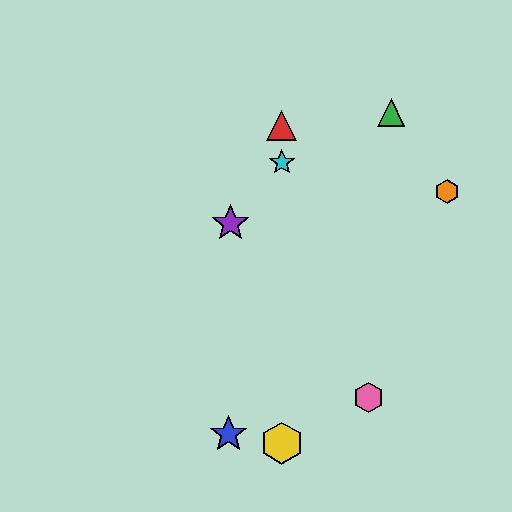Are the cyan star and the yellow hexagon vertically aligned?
Yes, both are at x≈282.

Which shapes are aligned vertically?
The red triangle, the yellow hexagon, the cyan star are aligned vertically.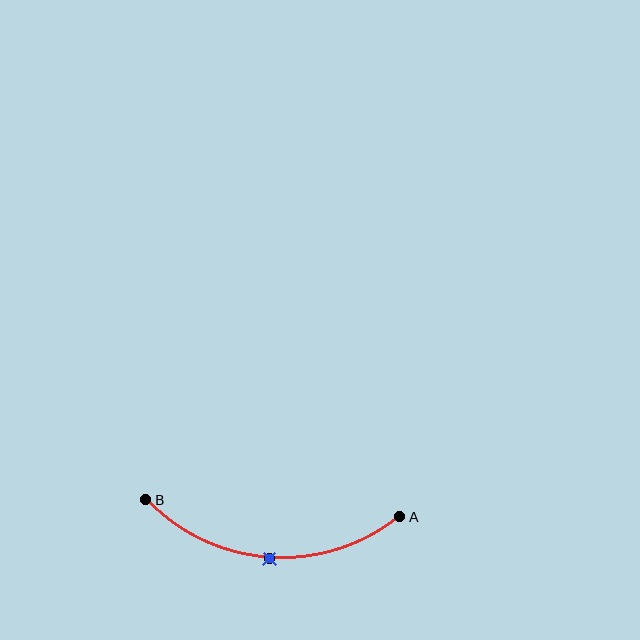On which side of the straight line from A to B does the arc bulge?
The arc bulges below the straight line connecting A and B.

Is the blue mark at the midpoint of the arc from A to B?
Yes. The blue mark lies on the arc at equal arc-length from both A and B — it is the arc midpoint.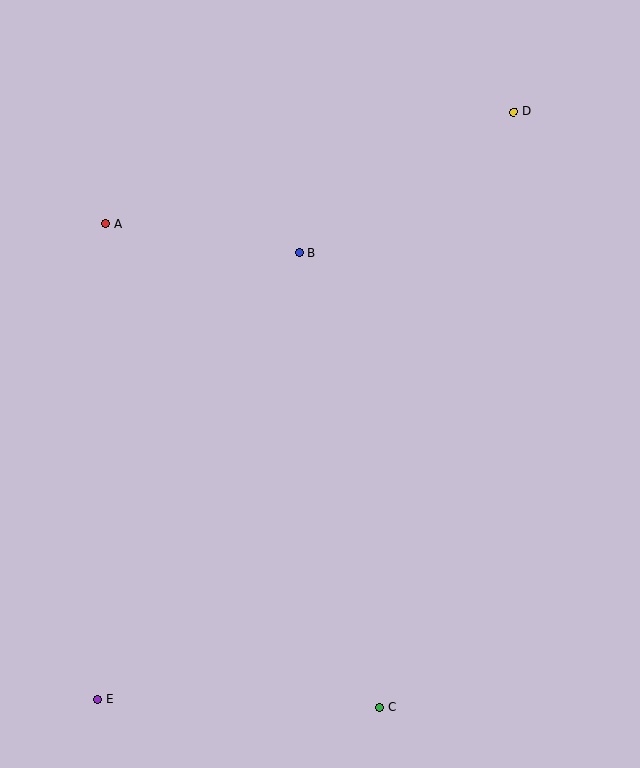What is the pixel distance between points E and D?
The distance between E and D is 720 pixels.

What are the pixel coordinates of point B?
Point B is at (299, 253).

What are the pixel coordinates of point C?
Point C is at (379, 707).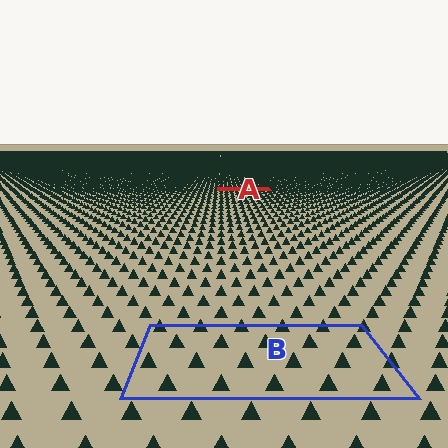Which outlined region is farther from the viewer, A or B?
Region A is farther from the viewer — the texture elements inside it appear smaller and more densely packed.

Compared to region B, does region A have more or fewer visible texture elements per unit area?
Region A has more texture elements per unit area — they are packed more densely because it is farther away.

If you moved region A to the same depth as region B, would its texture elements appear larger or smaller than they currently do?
They would appear larger. At a closer depth, the same texture elements are projected at a bigger on-screen size.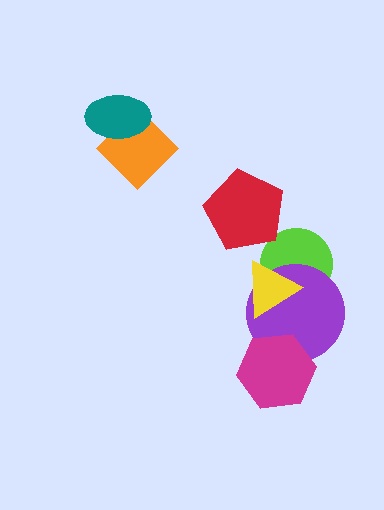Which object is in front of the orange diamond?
The teal ellipse is in front of the orange diamond.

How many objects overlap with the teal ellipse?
1 object overlaps with the teal ellipse.